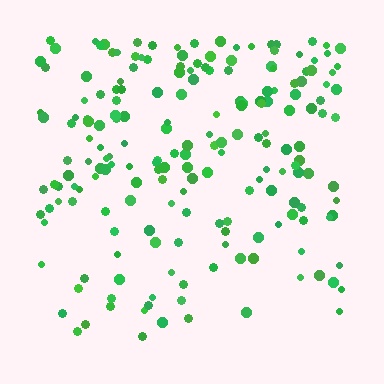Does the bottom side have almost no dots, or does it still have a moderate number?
Still a moderate number, just noticeably fewer than the top.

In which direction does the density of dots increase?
From bottom to top, with the top side densest.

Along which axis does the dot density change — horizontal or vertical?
Vertical.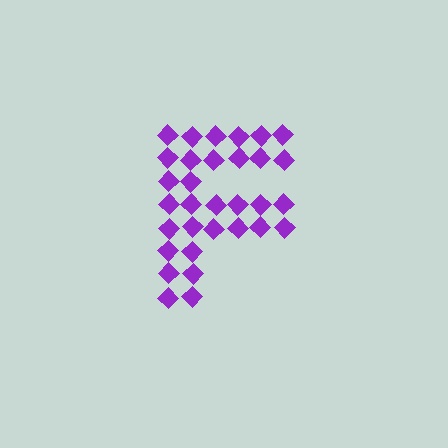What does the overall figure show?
The overall figure shows the letter F.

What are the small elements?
The small elements are diamonds.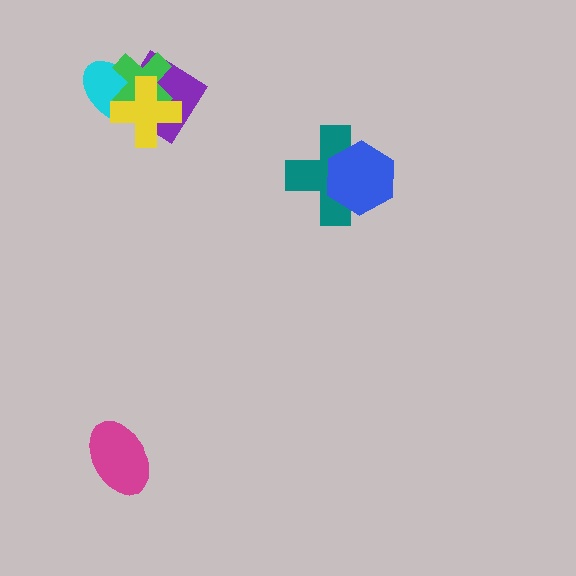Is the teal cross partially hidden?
Yes, it is partially covered by another shape.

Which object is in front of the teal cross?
The blue hexagon is in front of the teal cross.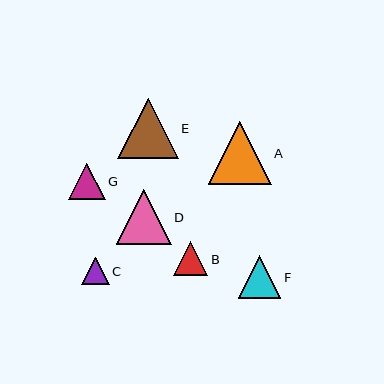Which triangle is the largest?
Triangle A is the largest with a size of approximately 63 pixels.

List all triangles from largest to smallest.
From largest to smallest: A, E, D, F, G, B, C.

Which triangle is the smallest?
Triangle C is the smallest with a size of approximately 28 pixels.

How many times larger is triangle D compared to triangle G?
Triangle D is approximately 1.5 times the size of triangle G.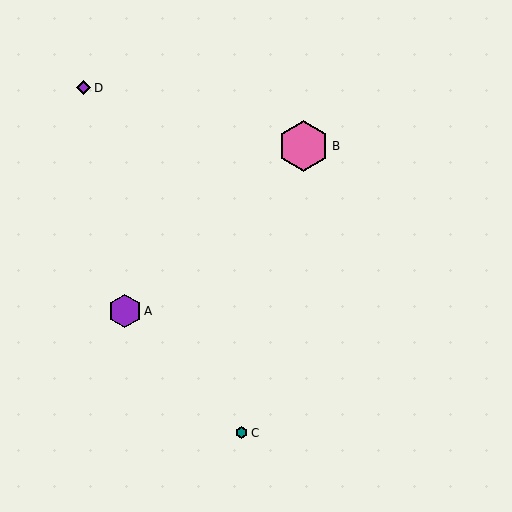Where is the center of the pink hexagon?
The center of the pink hexagon is at (304, 146).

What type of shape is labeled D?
Shape D is a purple diamond.